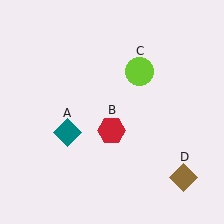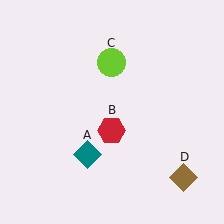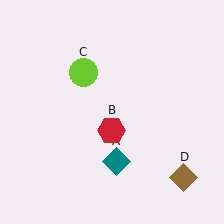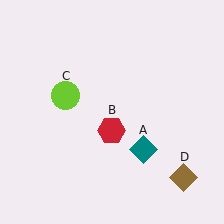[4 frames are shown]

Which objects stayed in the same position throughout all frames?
Red hexagon (object B) and brown diamond (object D) remained stationary.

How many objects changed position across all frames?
2 objects changed position: teal diamond (object A), lime circle (object C).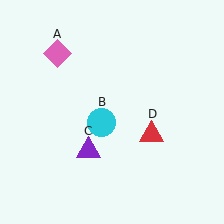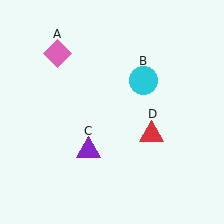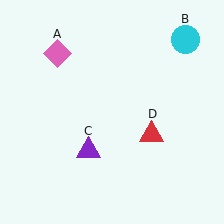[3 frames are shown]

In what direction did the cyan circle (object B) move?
The cyan circle (object B) moved up and to the right.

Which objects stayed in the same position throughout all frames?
Pink diamond (object A) and purple triangle (object C) and red triangle (object D) remained stationary.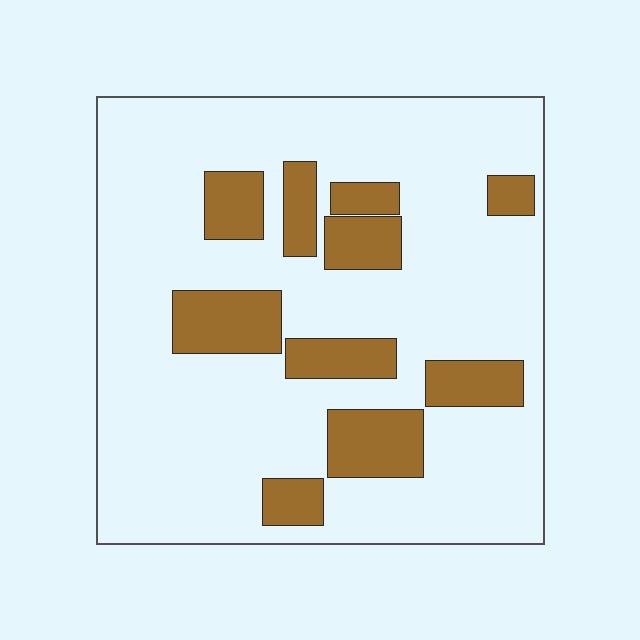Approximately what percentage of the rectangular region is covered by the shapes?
Approximately 20%.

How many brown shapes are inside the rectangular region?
10.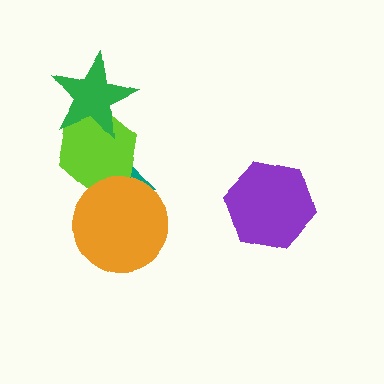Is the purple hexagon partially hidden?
No, no other shape covers it.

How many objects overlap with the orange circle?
2 objects overlap with the orange circle.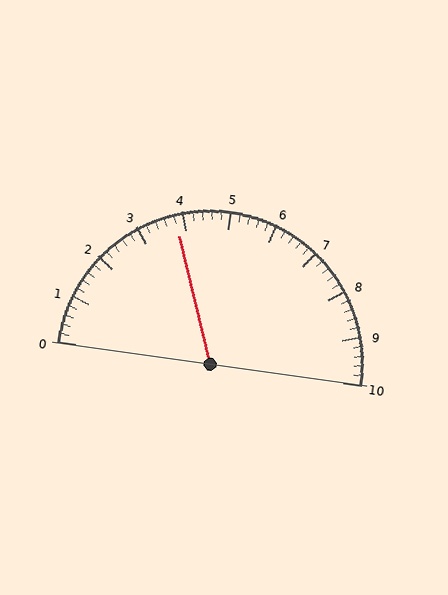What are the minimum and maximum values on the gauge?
The gauge ranges from 0 to 10.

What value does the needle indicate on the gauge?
The needle indicates approximately 3.8.